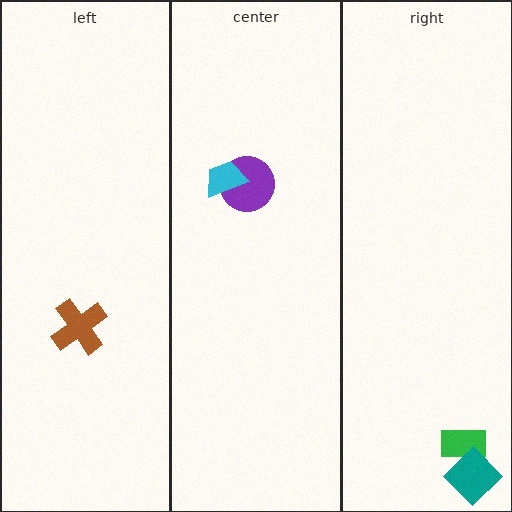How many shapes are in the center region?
2.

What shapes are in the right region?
The green rectangle, the teal diamond.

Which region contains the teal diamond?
The right region.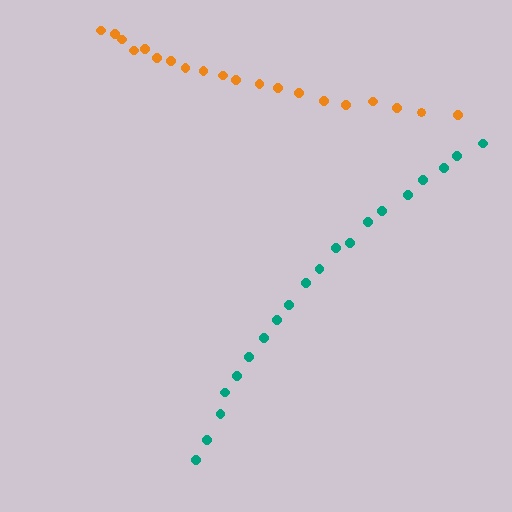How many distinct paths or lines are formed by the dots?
There are 2 distinct paths.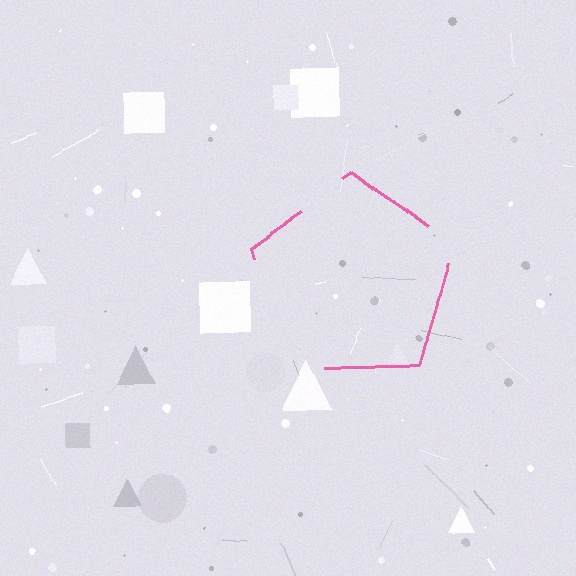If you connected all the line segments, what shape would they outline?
They would outline a pentagon.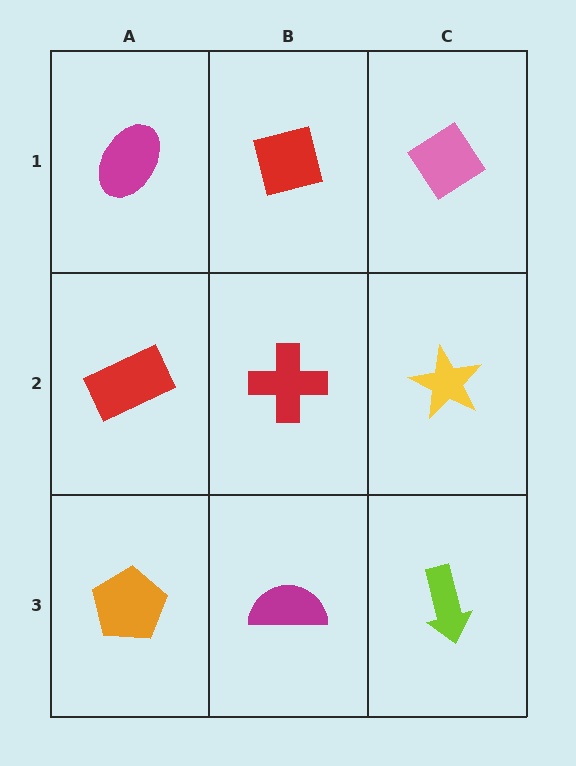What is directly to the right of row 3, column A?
A magenta semicircle.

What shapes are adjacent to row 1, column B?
A red cross (row 2, column B), a magenta ellipse (row 1, column A), a pink diamond (row 1, column C).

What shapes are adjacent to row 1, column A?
A red rectangle (row 2, column A), a red square (row 1, column B).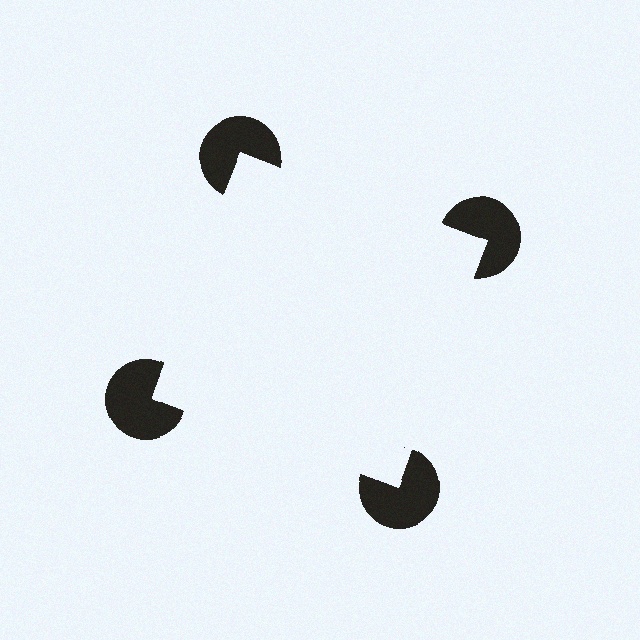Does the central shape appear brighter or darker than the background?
It typically appears slightly brighter than the background, even though no actual brightness change is drawn.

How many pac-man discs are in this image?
There are 4 — one at each vertex of the illusory square.